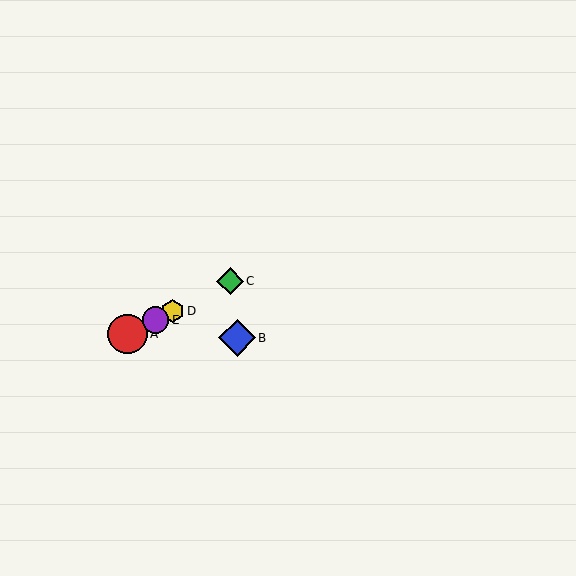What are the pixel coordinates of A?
Object A is at (127, 334).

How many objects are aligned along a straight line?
4 objects (A, C, D, E) are aligned along a straight line.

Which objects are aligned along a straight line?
Objects A, C, D, E are aligned along a straight line.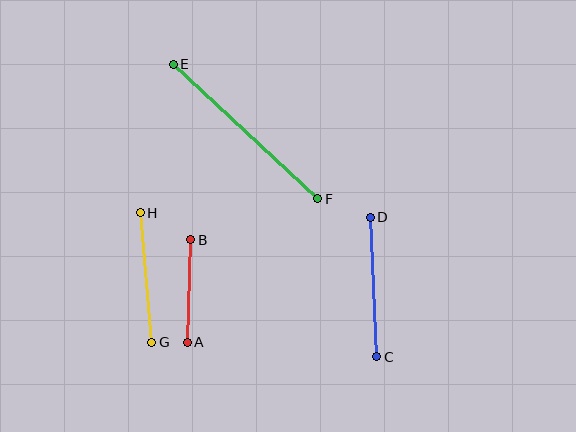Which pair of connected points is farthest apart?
Points E and F are farthest apart.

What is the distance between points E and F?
The distance is approximately 197 pixels.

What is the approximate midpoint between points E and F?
The midpoint is at approximately (246, 131) pixels.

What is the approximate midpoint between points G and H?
The midpoint is at approximately (146, 277) pixels.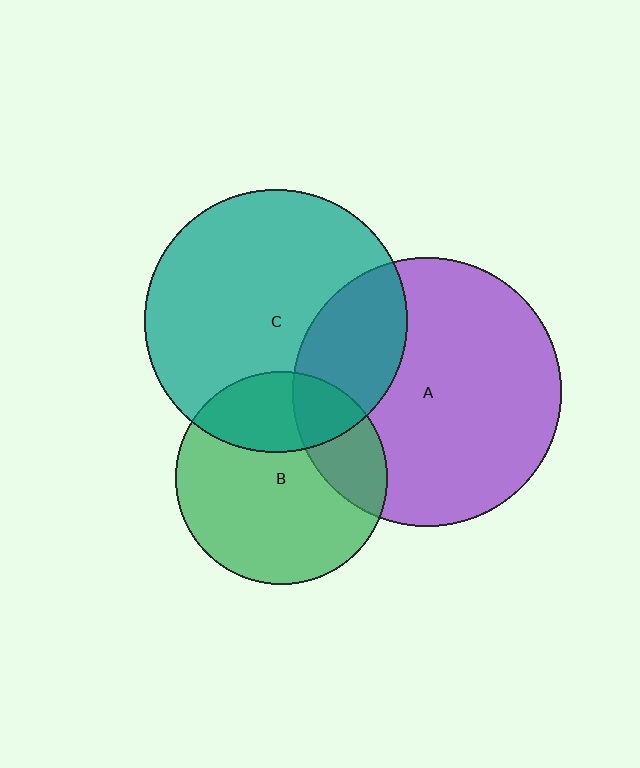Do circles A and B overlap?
Yes.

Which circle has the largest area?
Circle A (purple).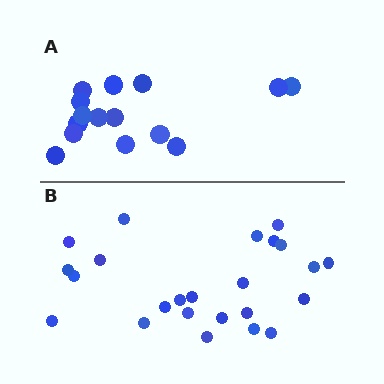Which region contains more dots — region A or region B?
Region B (the bottom region) has more dots.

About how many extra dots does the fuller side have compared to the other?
Region B has roughly 8 or so more dots than region A.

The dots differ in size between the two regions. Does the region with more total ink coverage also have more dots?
No. Region A has more total ink coverage because its dots are larger, but region B actually contains more individual dots. Total area can be misleading — the number of items is what matters here.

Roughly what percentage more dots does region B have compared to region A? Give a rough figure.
About 60% more.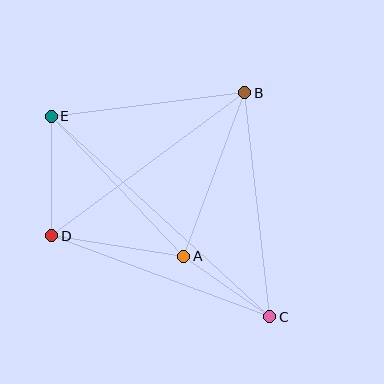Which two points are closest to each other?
Points A and C are closest to each other.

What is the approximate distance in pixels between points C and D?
The distance between C and D is approximately 233 pixels.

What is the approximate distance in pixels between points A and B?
The distance between A and B is approximately 174 pixels.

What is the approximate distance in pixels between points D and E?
The distance between D and E is approximately 119 pixels.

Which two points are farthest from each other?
Points C and E are farthest from each other.